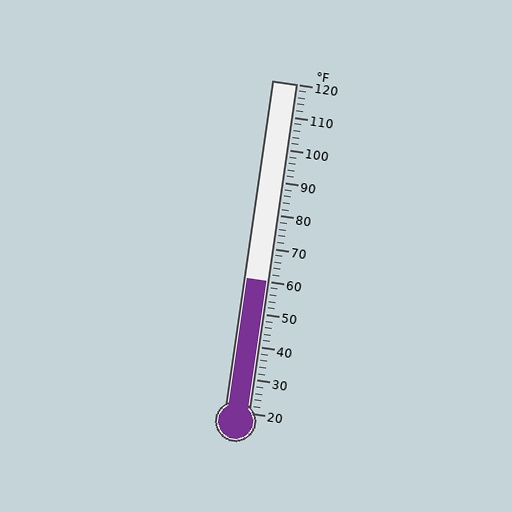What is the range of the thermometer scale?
The thermometer scale ranges from 20°F to 120°F.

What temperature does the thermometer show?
The thermometer shows approximately 60°F.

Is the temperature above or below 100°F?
The temperature is below 100°F.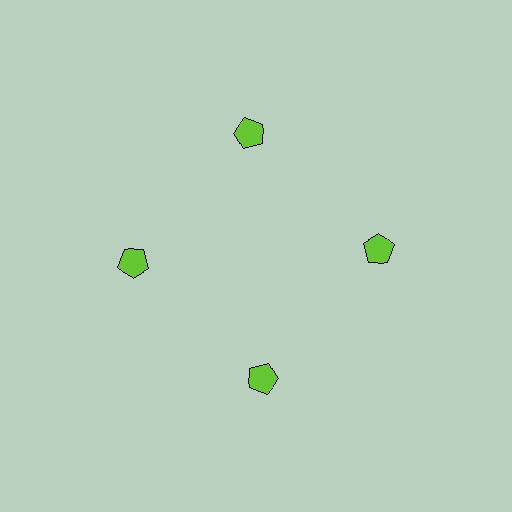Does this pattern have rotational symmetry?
Yes, this pattern has 4-fold rotational symmetry. It looks the same after rotating 90 degrees around the center.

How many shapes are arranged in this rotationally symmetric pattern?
There are 4 shapes, arranged in 4 groups of 1.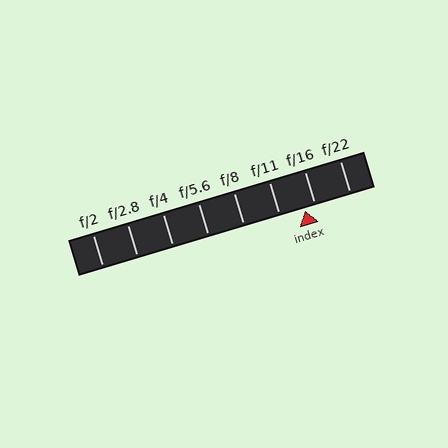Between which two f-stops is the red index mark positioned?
The index mark is between f/11 and f/16.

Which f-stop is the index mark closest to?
The index mark is closest to f/16.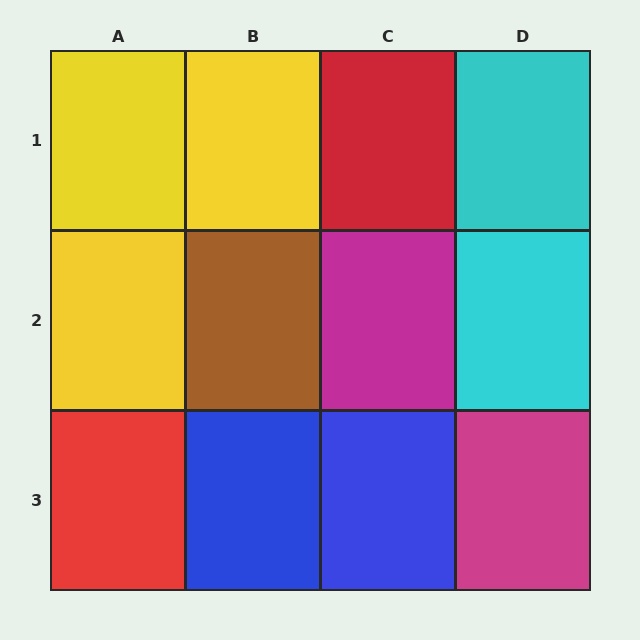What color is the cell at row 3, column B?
Blue.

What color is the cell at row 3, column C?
Blue.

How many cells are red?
2 cells are red.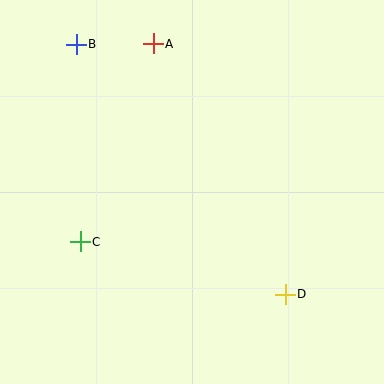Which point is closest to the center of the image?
Point C at (80, 242) is closest to the center.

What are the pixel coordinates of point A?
Point A is at (153, 44).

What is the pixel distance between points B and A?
The distance between B and A is 77 pixels.